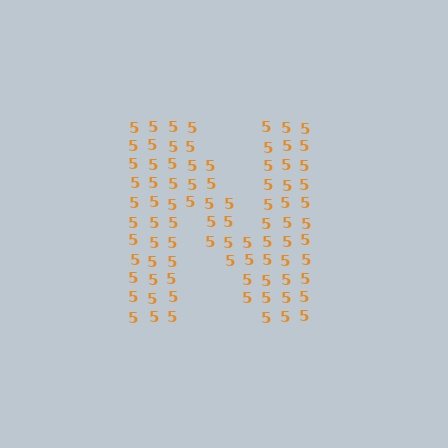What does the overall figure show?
The overall figure shows the letter N.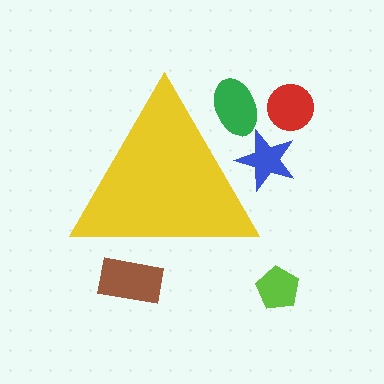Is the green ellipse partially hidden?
Yes, the green ellipse is partially hidden behind the yellow triangle.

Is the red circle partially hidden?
No, the red circle is fully visible.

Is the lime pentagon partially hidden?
No, the lime pentagon is fully visible.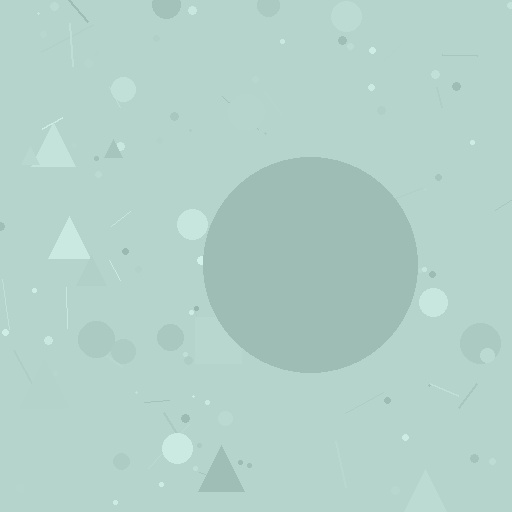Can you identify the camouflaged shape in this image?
The camouflaged shape is a circle.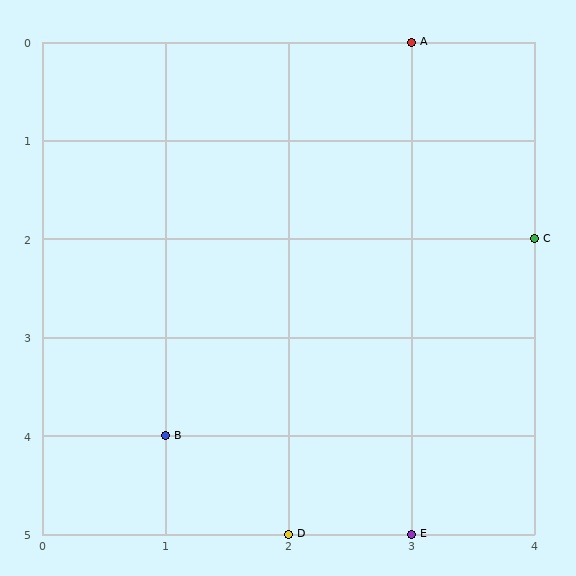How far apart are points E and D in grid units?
Points E and D are 1 column apart.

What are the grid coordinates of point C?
Point C is at grid coordinates (4, 2).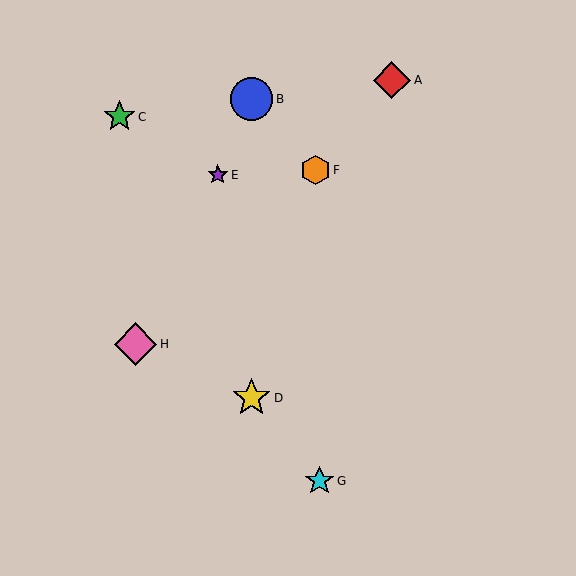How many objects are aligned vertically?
2 objects (B, D) are aligned vertically.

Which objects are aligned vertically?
Objects B, D are aligned vertically.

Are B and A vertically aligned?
No, B is at x≈251 and A is at x≈392.